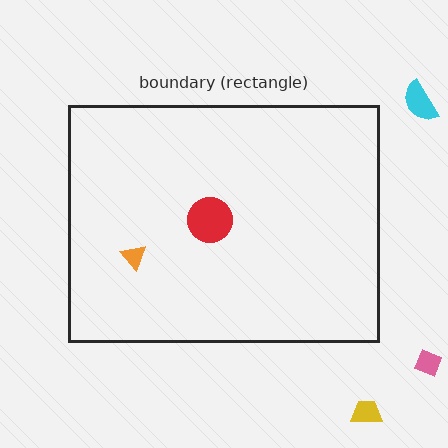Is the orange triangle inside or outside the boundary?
Inside.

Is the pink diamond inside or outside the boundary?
Outside.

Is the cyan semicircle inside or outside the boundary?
Outside.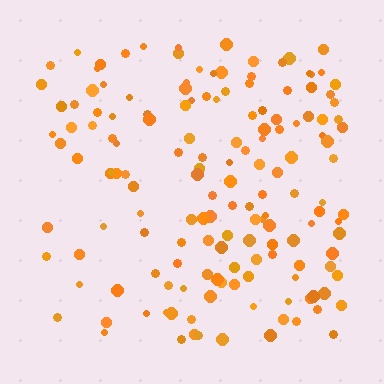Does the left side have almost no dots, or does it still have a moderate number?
Still a moderate number, just noticeably fewer than the right.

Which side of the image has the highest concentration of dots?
The right.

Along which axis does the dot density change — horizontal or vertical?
Horizontal.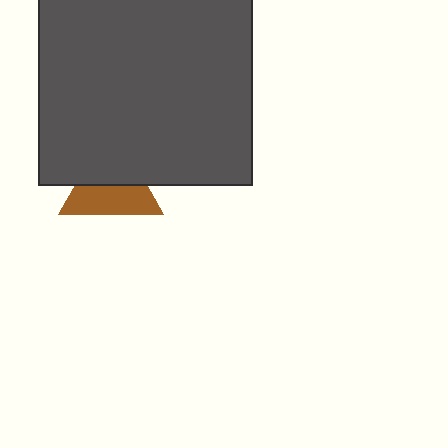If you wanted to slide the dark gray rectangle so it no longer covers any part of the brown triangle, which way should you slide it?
Slide it up — that is the most direct way to separate the two shapes.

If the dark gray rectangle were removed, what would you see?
You would see the complete brown triangle.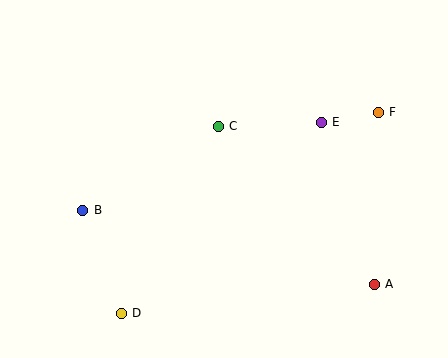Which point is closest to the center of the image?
Point C at (218, 126) is closest to the center.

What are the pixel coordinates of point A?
Point A is at (374, 284).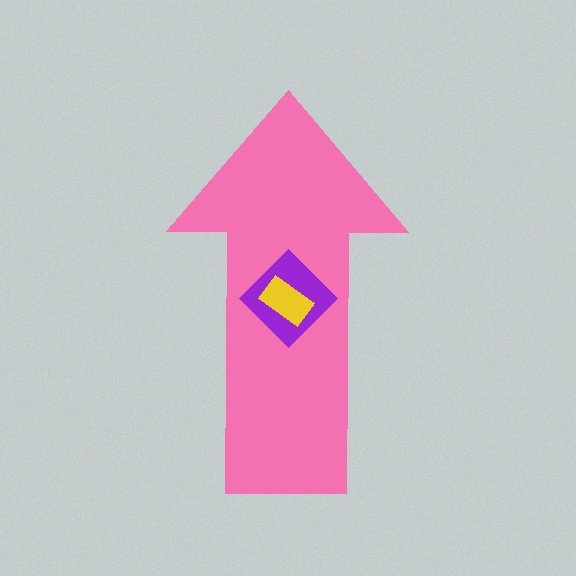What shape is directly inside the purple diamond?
The yellow rectangle.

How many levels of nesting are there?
3.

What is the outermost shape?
The pink arrow.